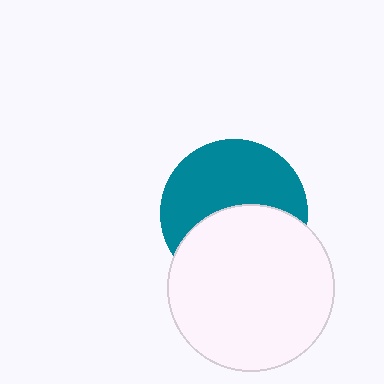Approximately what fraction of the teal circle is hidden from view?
Roughly 46% of the teal circle is hidden behind the white circle.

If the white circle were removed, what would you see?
You would see the complete teal circle.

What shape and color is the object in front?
The object in front is a white circle.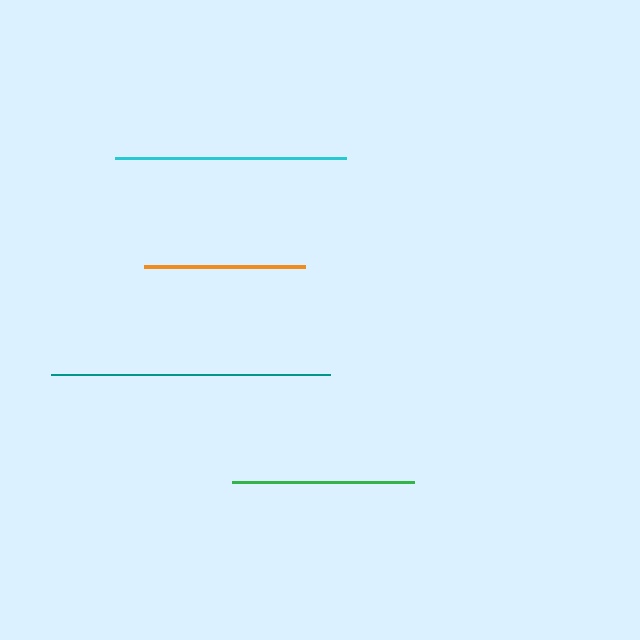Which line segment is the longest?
The teal line is the longest at approximately 279 pixels.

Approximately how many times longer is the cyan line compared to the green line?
The cyan line is approximately 1.3 times the length of the green line.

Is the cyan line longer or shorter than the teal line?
The teal line is longer than the cyan line.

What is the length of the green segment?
The green segment is approximately 182 pixels long.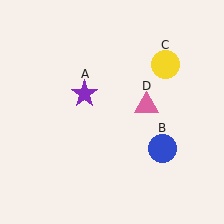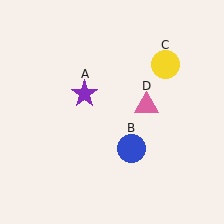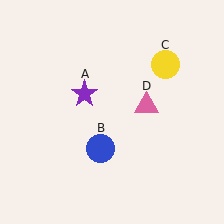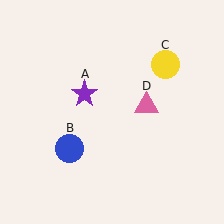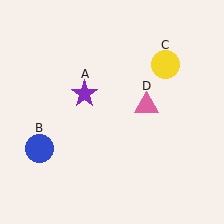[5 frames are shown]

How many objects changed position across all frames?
1 object changed position: blue circle (object B).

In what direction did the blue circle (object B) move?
The blue circle (object B) moved left.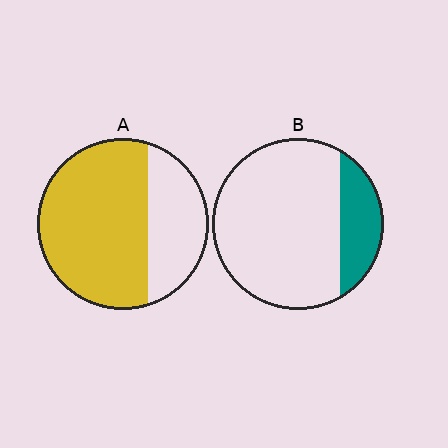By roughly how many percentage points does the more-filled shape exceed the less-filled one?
By roughly 50 percentage points (A over B).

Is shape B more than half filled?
No.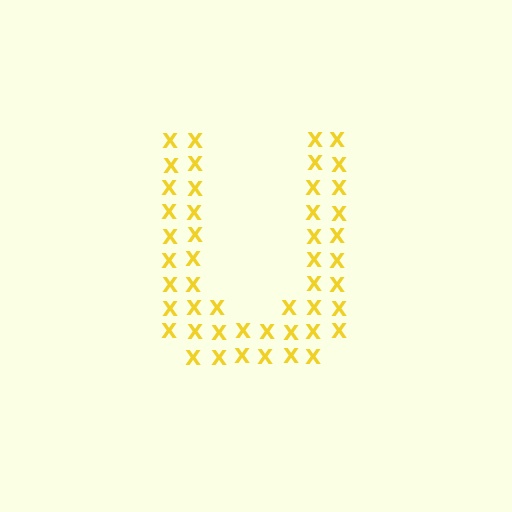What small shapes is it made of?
It is made of small letter X's.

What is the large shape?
The large shape is the letter U.